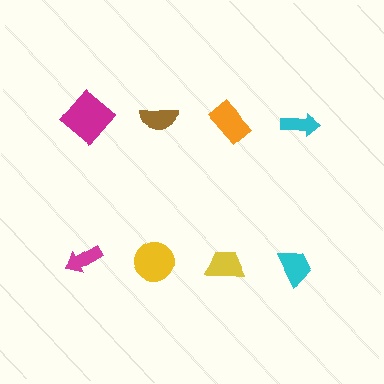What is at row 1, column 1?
A magenta diamond.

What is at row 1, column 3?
An orange rectangle.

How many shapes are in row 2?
4 shapes.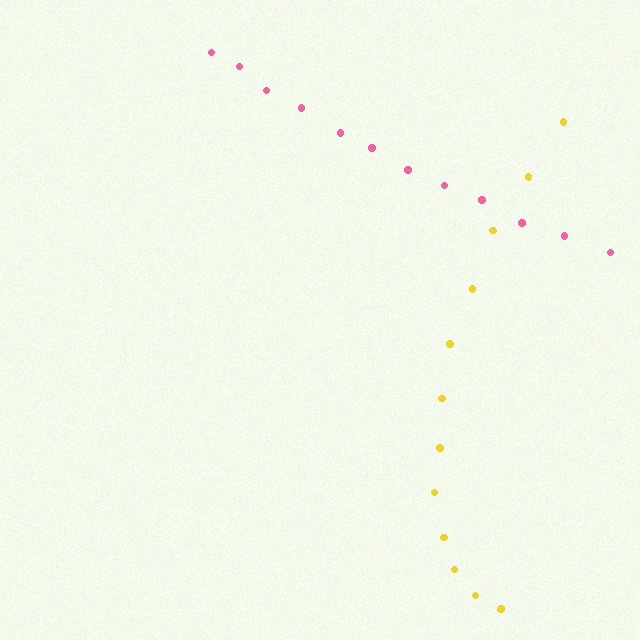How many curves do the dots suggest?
There are 2 distinct paths.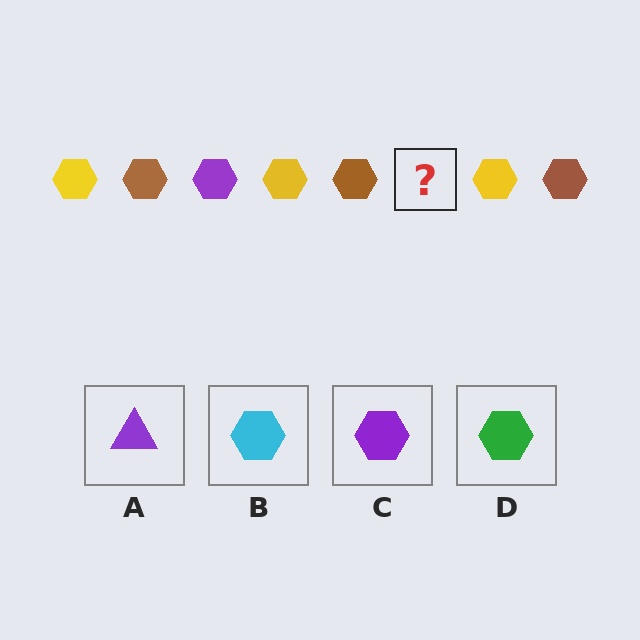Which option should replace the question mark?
Option C.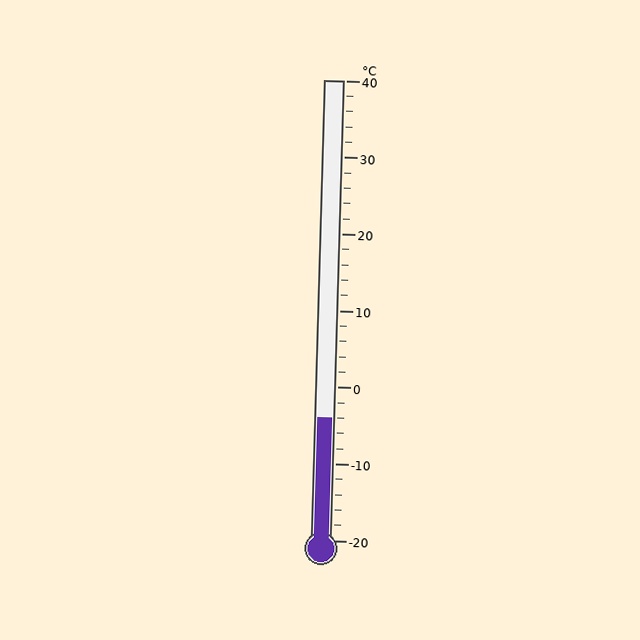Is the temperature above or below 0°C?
The temperature is below 0°C.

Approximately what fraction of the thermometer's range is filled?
The thermometer is filled to approximately 25% of its range.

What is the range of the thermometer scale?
The thermometer scale ranges from -20°C to 40°C.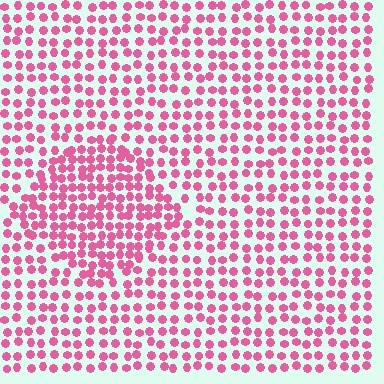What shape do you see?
I see a diamond.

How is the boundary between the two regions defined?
The boundary is defined by a change in element density (approximately 1.6x ratio). All elements are the same color, size, and shape.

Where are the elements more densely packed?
The elements are more densely packed inside the diamond boundary.